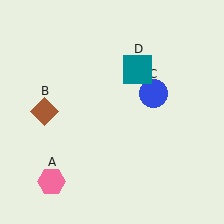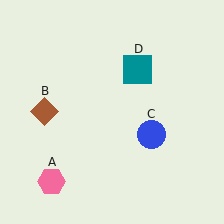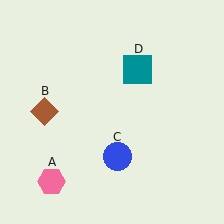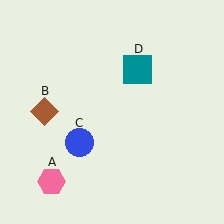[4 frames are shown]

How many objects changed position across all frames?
1 object changed position: blue circle (object C).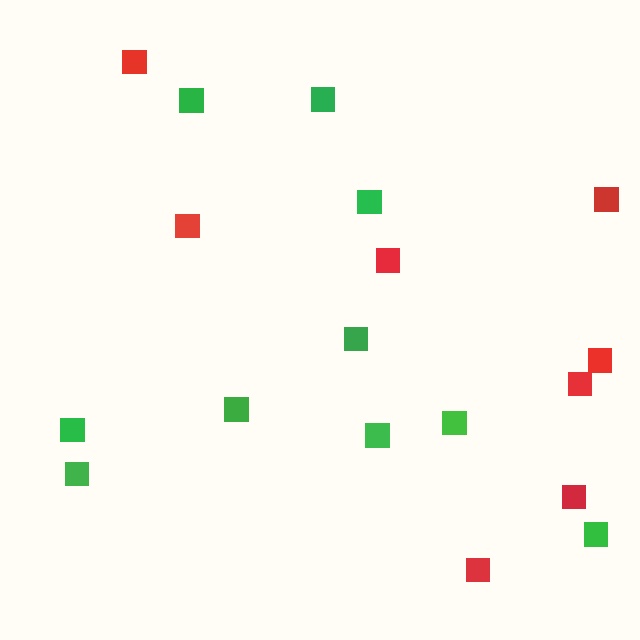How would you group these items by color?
There are 2 groups: one group of red squares (8) and one group of green squares (10).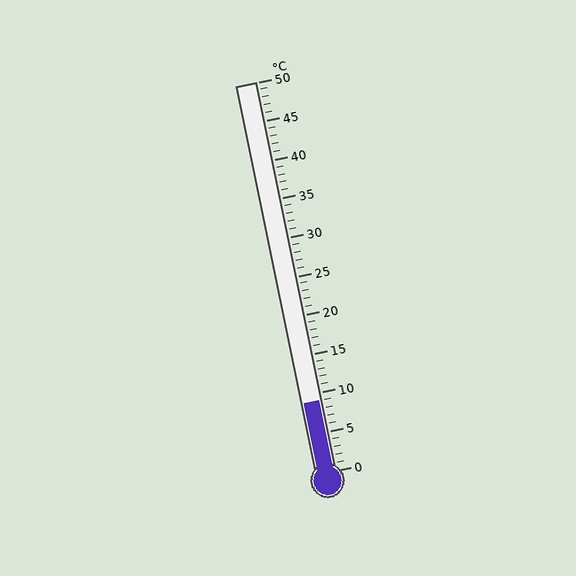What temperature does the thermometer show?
The thermometer shows approximately 9°C.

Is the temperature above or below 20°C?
The temperature is below 20°C.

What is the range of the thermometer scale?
The thermometer scale ranges from 0°C to 50°C.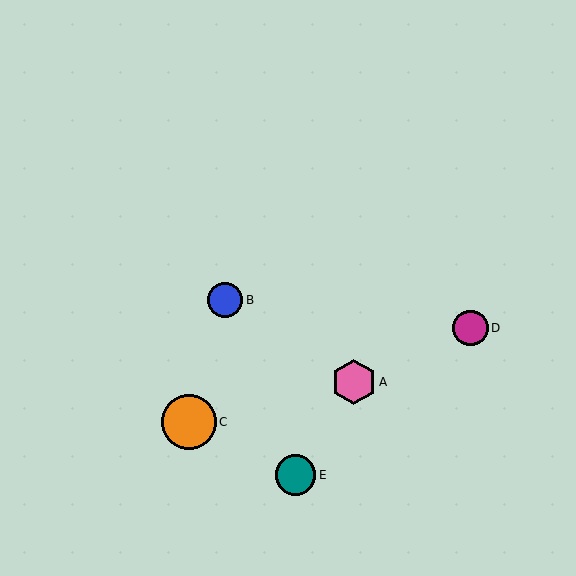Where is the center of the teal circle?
The center of the teal circle is at (296, 475).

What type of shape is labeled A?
Shape A is a pink hexagon.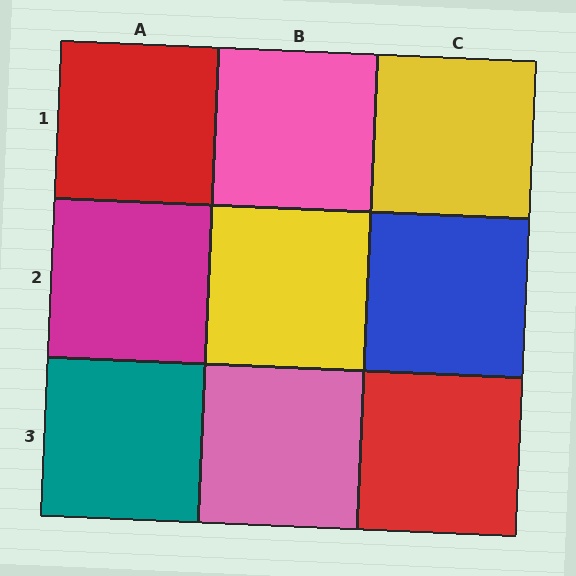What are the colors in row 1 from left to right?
Red, pink, yellow.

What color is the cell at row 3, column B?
Pink.